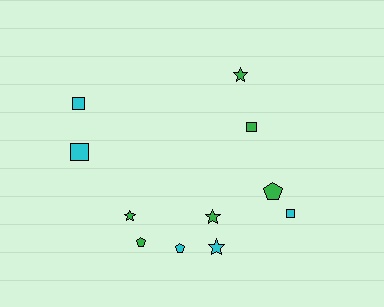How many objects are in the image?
There are 11 objects.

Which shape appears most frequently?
Square, with 4 objects.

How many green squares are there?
There is 1 green square.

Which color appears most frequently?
Green, with 6 objects.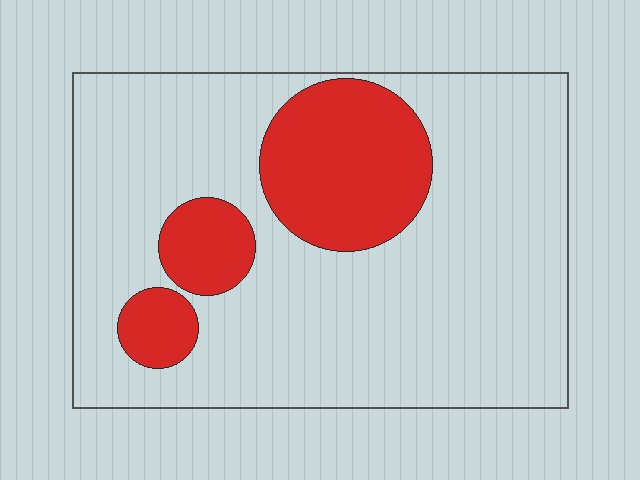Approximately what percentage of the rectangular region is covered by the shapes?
Approximately 20%.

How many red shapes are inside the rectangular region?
3.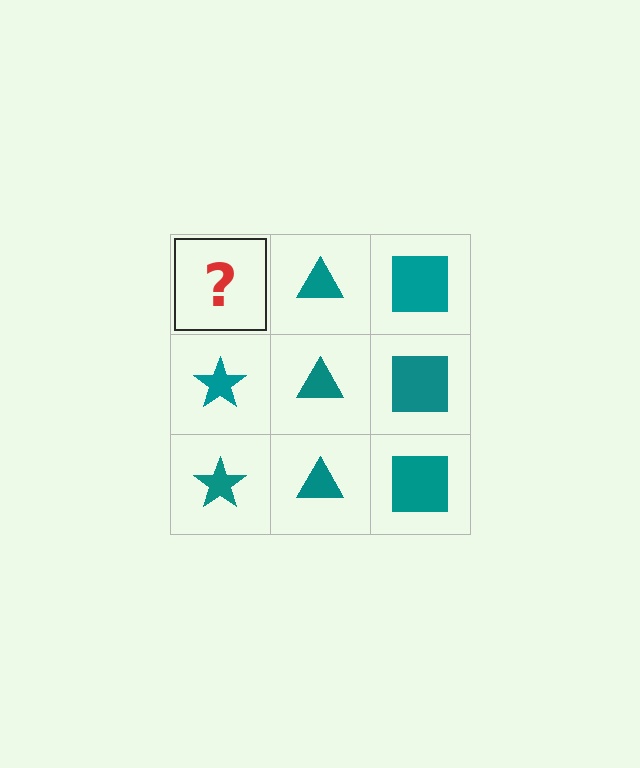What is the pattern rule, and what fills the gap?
The rule is that each column has a consistent shape. The gap should be filled with a teal star.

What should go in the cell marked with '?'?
The missing cell should contain a teal star.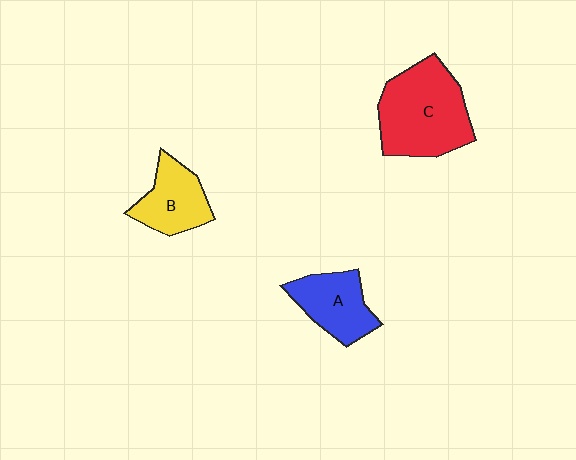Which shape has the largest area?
Shape C (red).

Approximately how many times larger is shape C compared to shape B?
Approximately 1.8 times.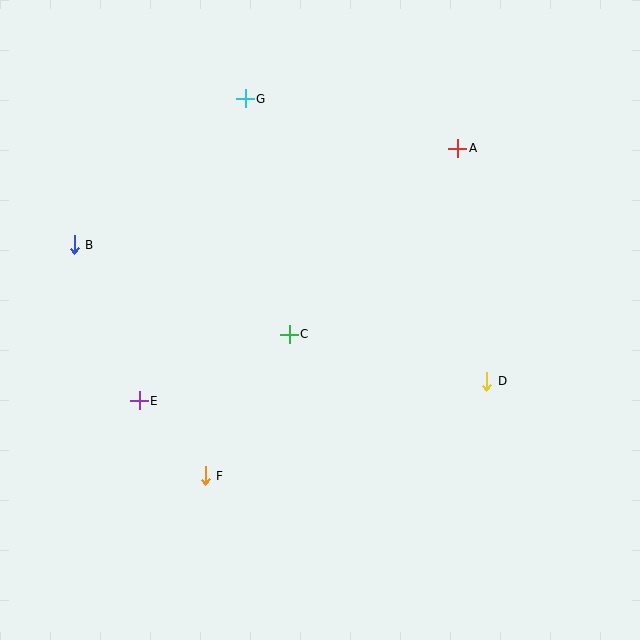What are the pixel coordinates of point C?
Point C is at (289, 334).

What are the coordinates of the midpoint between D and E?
The midpoint between D and E is at (313, 391).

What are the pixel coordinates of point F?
Point F is at (205, 476).